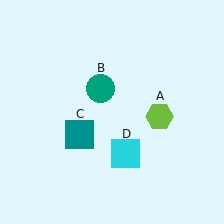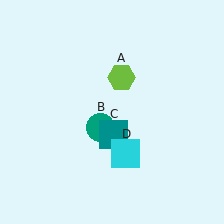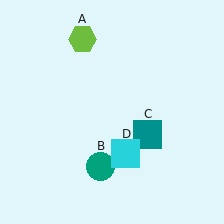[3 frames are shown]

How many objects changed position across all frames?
3 objects changed position: lime hexagon (object A), teal circle (object B), teal square (object C).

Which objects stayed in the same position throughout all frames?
Cyan square (object D) remained stationary.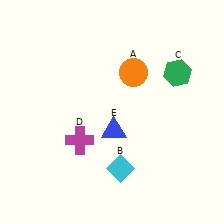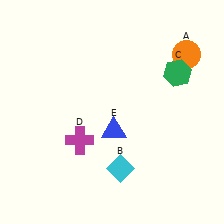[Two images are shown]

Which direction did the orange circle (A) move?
The orange circle (A) moved right.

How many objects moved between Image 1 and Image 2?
1 object moved between the two images.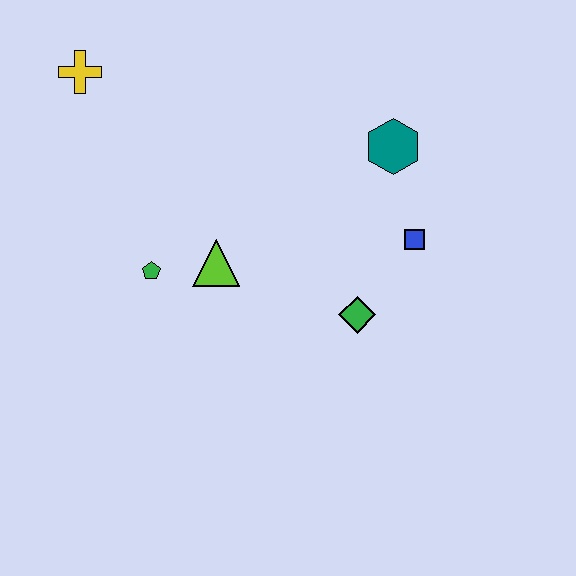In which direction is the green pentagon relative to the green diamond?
The green pentagon is to the left of the green diamond.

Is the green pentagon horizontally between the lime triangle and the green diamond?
No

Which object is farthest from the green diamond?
The yellow cross is farthest from the green diamond.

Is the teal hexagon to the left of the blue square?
Yes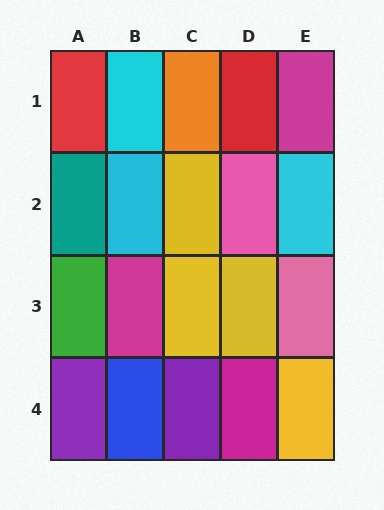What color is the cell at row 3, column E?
Pink.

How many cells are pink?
2 cells are pink.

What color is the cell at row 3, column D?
Yellow.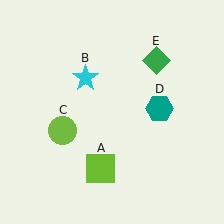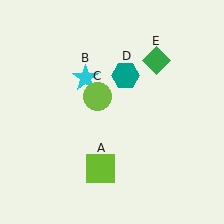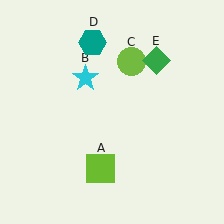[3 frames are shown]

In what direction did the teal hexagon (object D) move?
The teal hexagon (object D) moved up and to the left.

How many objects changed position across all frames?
2 objects changed position: lime circle (object C), teal hexagon (object D).